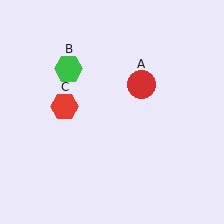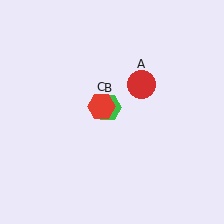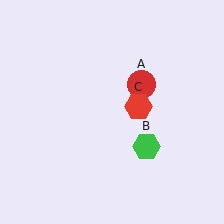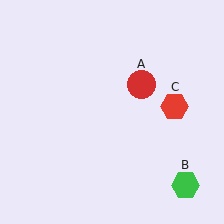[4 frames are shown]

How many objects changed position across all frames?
2 objects changed position: green hexagon (object B), red hexagon (object C).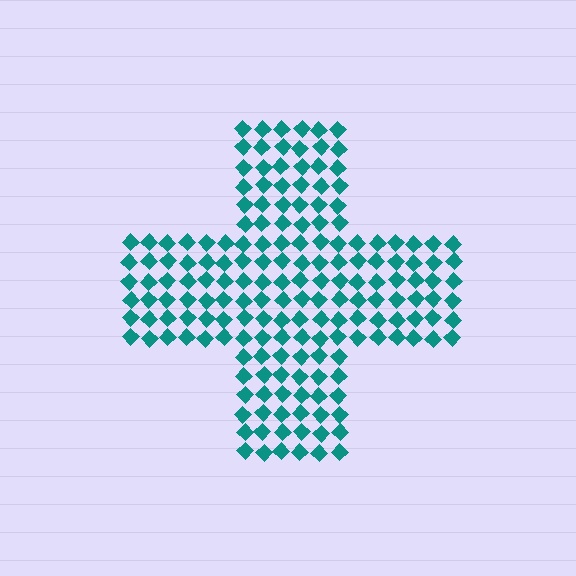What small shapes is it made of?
It is made of small diamonds.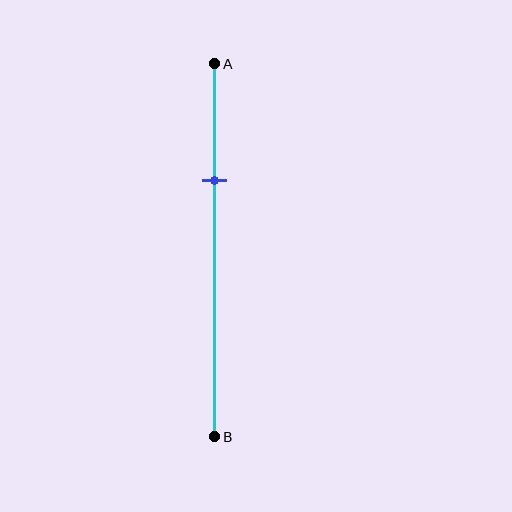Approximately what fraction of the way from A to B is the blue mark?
The blue mark is approximately 30% of the way from A to B.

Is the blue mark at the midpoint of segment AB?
No, the mark is at about 30% from A, not at the 50% midpoint.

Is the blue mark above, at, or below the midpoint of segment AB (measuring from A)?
The blue mark is above the midpoint of segment AB.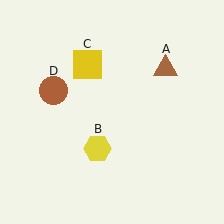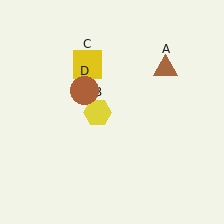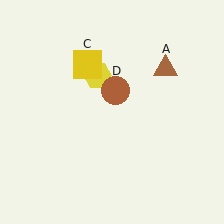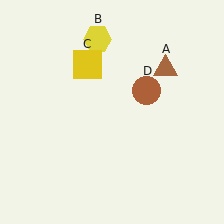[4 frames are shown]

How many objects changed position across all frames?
2 objects changed position: yellow hexagon (object B), brown circle (object D).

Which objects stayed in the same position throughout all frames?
Brown triangle (object A) and yellow square (object C) remained stationary.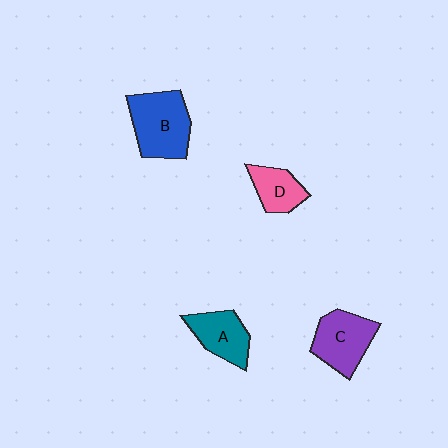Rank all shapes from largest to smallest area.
From largest to smallest: B (blue), C (purple), A (teal), D (pink).